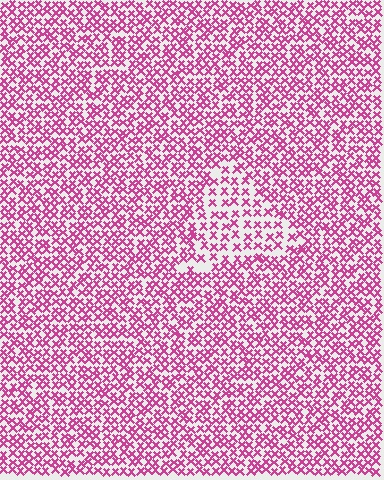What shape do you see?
I see a triangle.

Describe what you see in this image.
The image contains small magenta elements arranged at two different densities. A triangle-shaped region is visible where the elements are less densely packed than the surrounding area.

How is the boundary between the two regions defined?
The boundary is defined by a change in element density (approximately 1.7x ratio). All elements are the same color, size, and shape.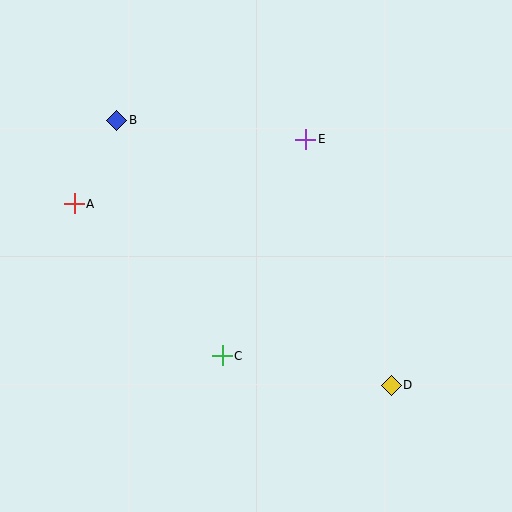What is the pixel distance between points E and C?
The distance between E and C is 232 pixels.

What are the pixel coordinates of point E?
Point E is at (306, 139).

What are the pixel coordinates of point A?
Point A is at (74, 204).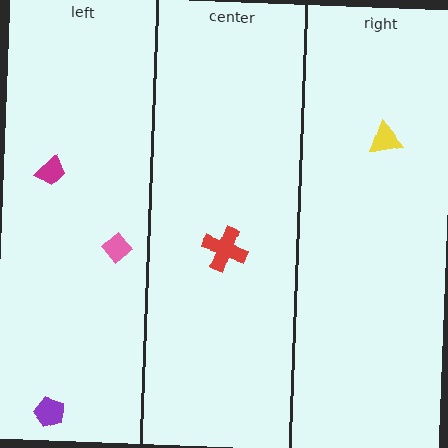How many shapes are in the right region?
1.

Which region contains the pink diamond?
The left region.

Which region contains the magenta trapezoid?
The left region.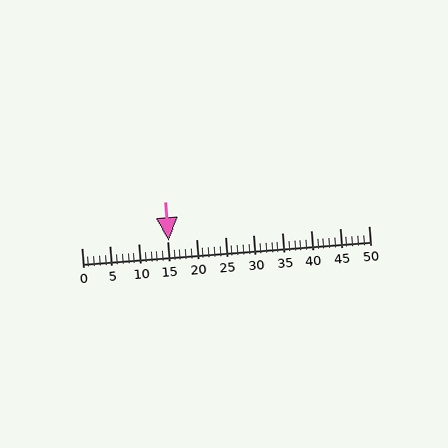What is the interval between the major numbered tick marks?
The major tick marks are spaced 5 units apart.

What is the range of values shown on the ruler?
The ruler shows values from 0 to 50.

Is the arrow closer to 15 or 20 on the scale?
The arrow is closer to 15.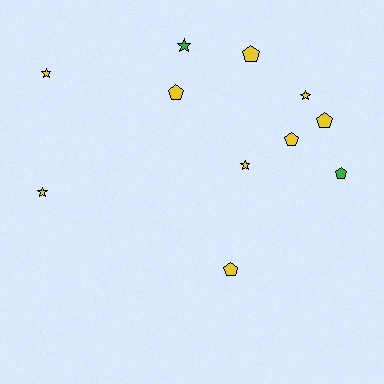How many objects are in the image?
There are 11 objects.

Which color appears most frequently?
Yellow, with 9 objects.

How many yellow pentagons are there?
There are 5 yellow pentagons.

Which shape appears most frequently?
Pentagon, with 6 objects.